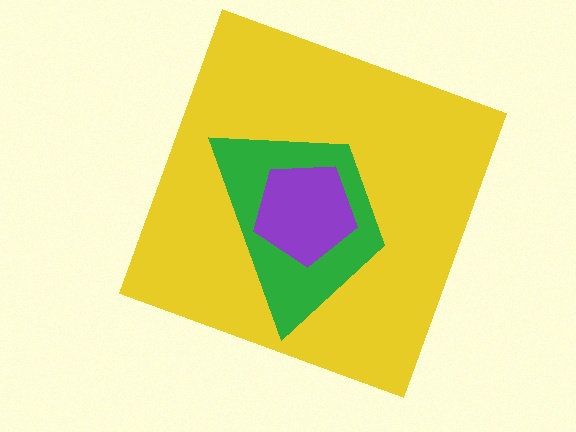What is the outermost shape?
The yellow square.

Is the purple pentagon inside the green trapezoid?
Yes.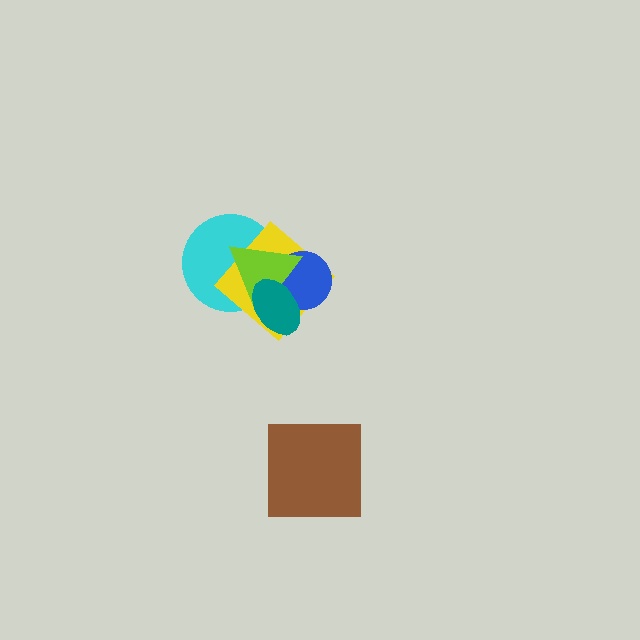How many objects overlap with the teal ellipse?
4 objects overlap with the teal ellipse.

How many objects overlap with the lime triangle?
4 objects overlap with the lime triangle.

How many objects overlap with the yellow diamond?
4 objects overlap with the yellow diamond.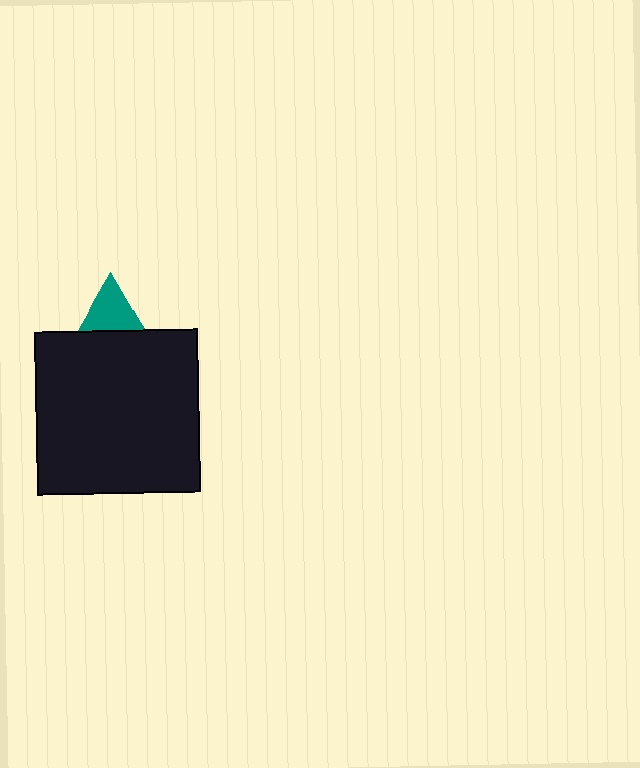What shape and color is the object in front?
The object in front is a black square.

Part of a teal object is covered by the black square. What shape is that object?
It is a triangle.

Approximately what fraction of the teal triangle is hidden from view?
Roughly 59% of the teal triangle is hidden behind the black square.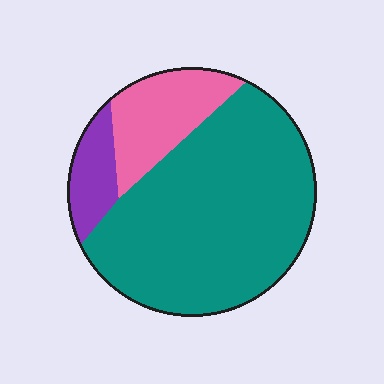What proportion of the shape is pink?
Pink covers around 20% of the shape.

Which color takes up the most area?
Teal, at roughly 70%.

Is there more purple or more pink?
Pink.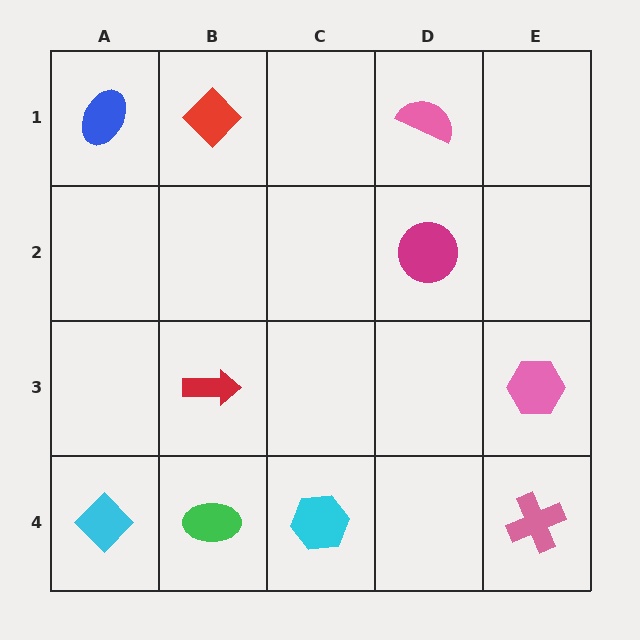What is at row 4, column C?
A cyan hexagon.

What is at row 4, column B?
A green ellipse.